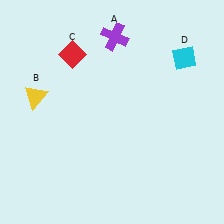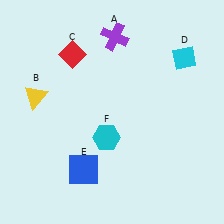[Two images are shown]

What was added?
A blue square (E), a cyan hexagon (F) were added in Image 2.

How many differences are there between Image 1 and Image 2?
There are 2 differences between the two images.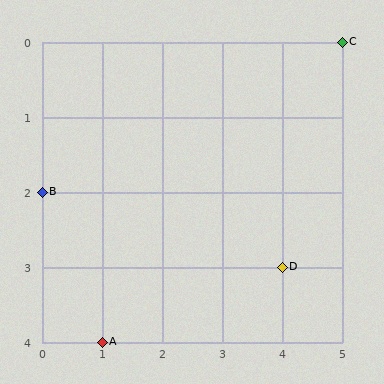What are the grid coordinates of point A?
Point A is at grid coordinates (1, 4).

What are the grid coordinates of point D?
Point D is at grid coordinates (4, 3).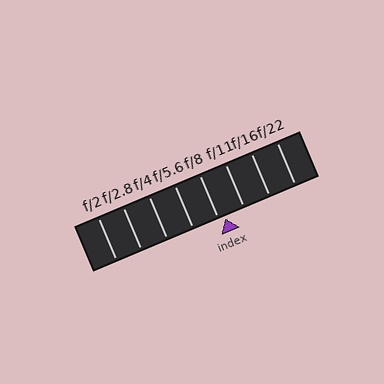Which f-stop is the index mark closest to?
The index mark is closest to f/8.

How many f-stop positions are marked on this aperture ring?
There are 8 f-stop positions marked.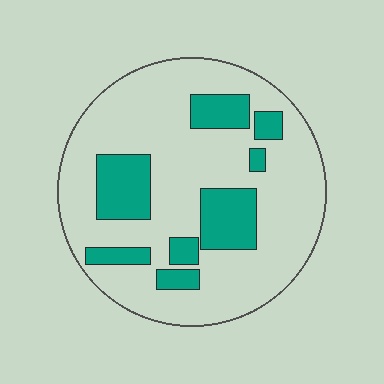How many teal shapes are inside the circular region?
8.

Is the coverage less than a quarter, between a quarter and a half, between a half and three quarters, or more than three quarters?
Less than a quarter.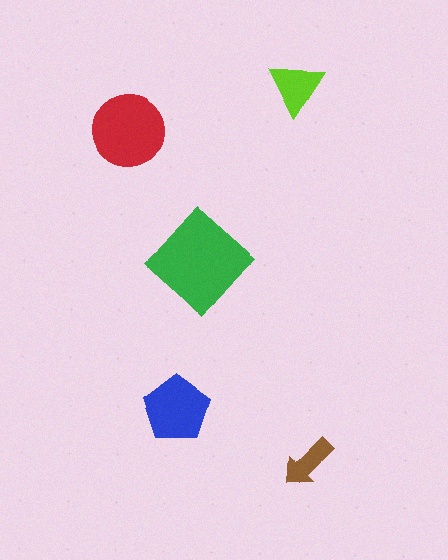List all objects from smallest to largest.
The brown arrow, the lime triangle, the blue pentagon, the red circle, the green diamond.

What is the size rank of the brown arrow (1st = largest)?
5th.